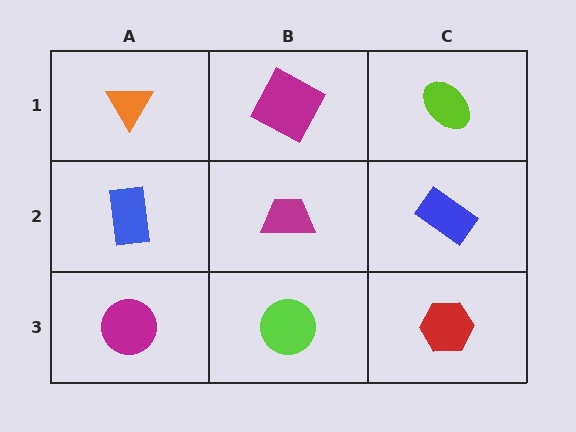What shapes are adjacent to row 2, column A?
An orange triangle (row 1, column A), a magenta circle (row 3, column A), a magenta trapezoid (row 2, column B).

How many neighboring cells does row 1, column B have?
3.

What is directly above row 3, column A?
A blue rectangle.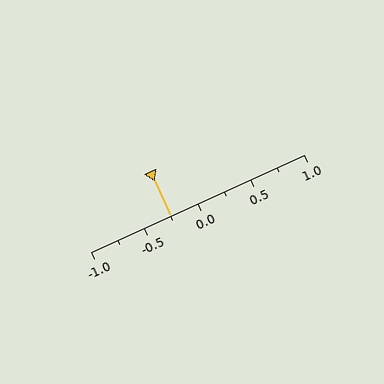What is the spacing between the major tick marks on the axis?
The major ticks are spaced 0.5 apart.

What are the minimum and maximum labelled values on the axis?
The axis runs from -1.0 to 1.0.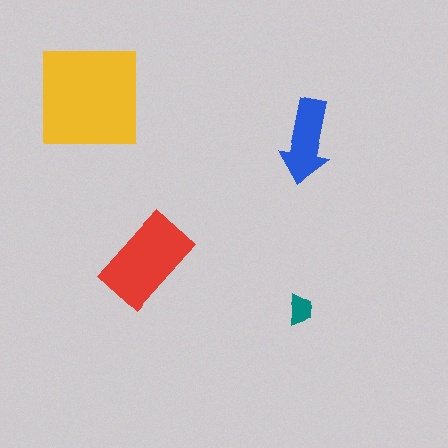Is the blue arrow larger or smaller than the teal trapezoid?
Larger.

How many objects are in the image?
There are 4 objects in the image.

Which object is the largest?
The yellow square.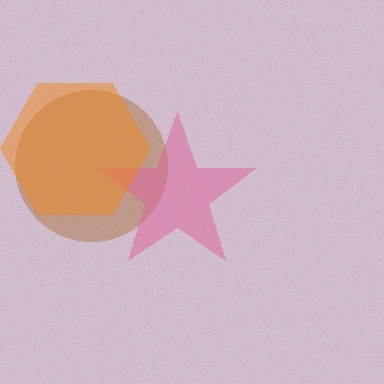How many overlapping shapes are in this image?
There are 3 overlapping shapes in the image.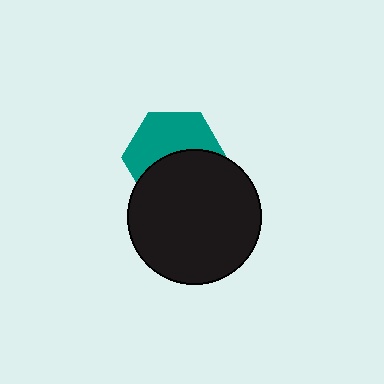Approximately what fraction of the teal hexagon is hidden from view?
Roughly 49% of the teal hexagon is hidden behind the black circle.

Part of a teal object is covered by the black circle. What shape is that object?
It is a hexagon.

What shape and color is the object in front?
The object in front is a black circle.